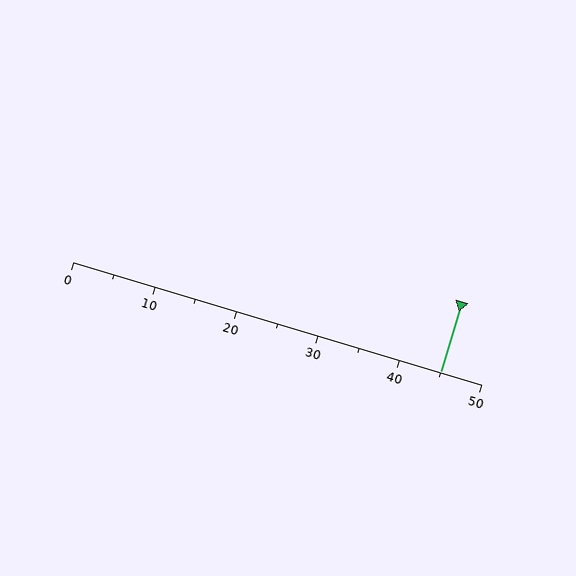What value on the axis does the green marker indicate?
The marker indicates approximately 45.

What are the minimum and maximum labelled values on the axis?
The axis runs from 0 to 50.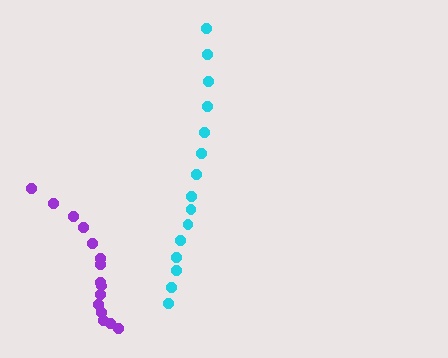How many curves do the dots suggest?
There are 2 distinct paths.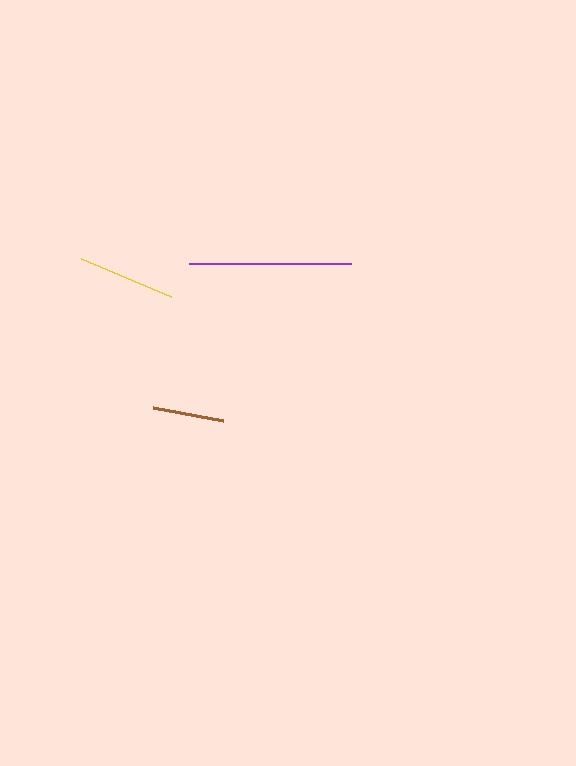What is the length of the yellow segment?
The yellow segment is approximately 97 pixels long.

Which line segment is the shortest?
The brown line is the shortest at approximately 71 pixels.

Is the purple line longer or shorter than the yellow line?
The purple line is longer than the yellow line.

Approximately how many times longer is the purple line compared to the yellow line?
The purple line is approximately 1.7 times the length of the yellow line.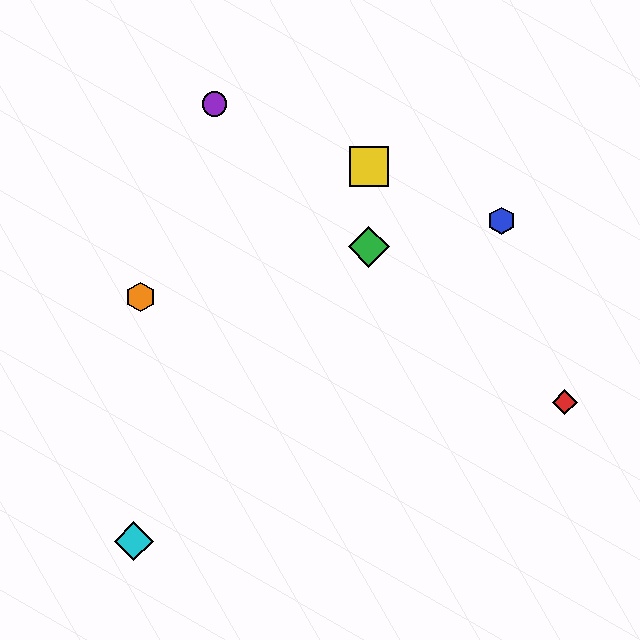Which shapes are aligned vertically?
The green diamond, the yellow square are aligned vertically.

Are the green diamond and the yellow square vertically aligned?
Yes, both are at x≈369.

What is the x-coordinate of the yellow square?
The yellow square is at x≈369.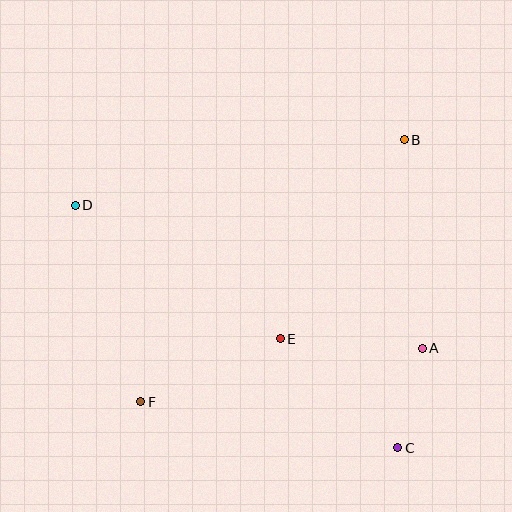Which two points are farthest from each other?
Points C and D are farthest from each other.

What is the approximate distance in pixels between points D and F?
The distance between D and F is approximately 207 pixels.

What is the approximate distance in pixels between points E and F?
The distance between E and F is approximately 153 pixels.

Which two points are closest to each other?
Points A and C are closest to each other.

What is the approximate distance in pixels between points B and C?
The distance between B and C is approximately 308 pixels.